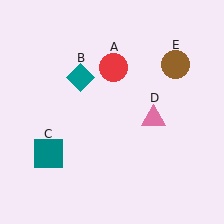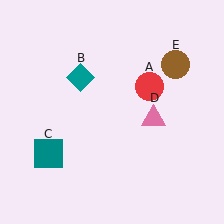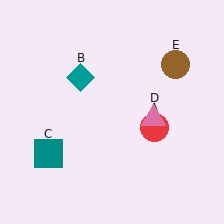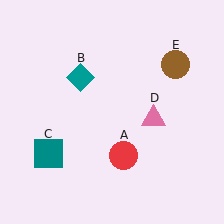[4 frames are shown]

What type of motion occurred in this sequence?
The red circle (object A) rotated clockwise around the center of the scene.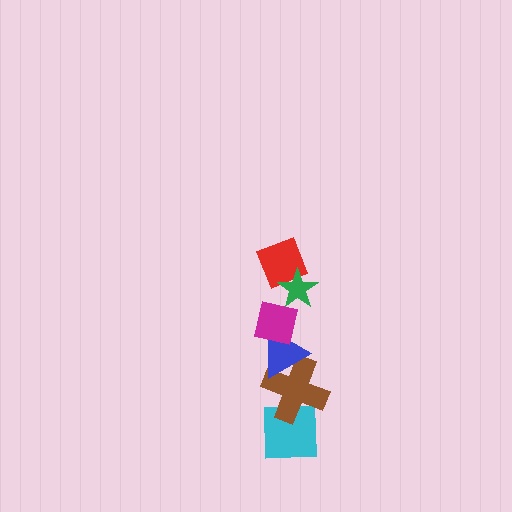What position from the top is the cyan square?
The cyan square is 6th from the top.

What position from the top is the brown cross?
The brown cross is 5th from the top.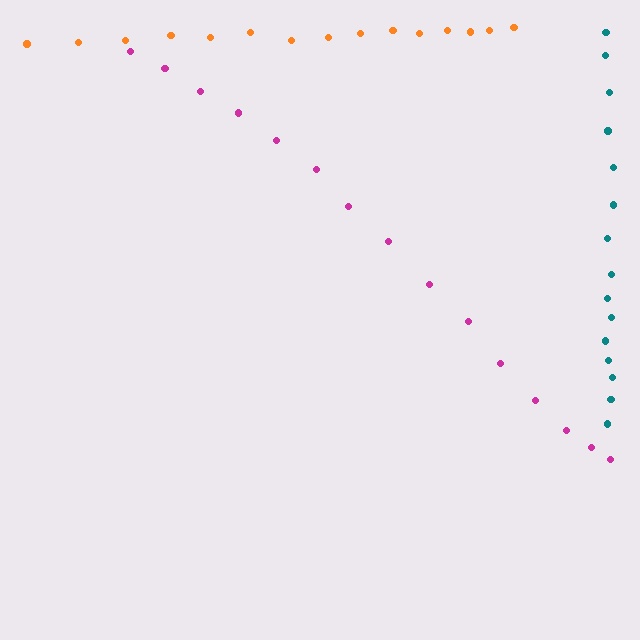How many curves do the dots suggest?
There are 3 distinct paths.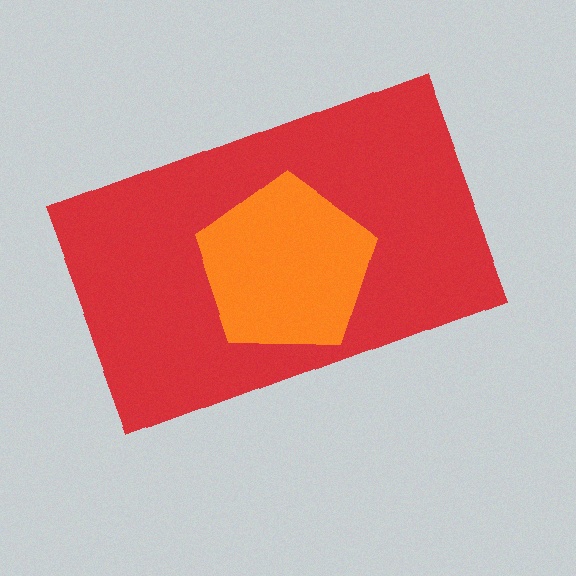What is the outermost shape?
The red rectangle.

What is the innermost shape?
The orange pentagon.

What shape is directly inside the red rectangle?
The orange pentagon.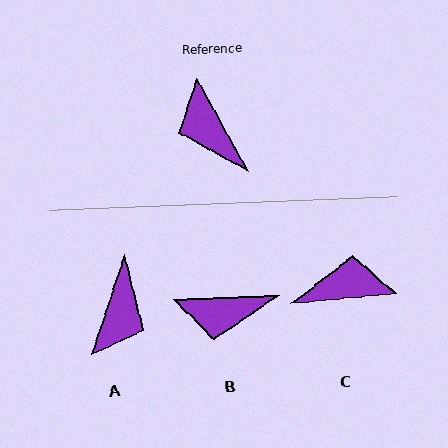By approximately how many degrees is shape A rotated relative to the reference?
Approximately 133 degrees counter-clockwise.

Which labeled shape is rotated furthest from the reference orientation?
A, about 133 degrees away.